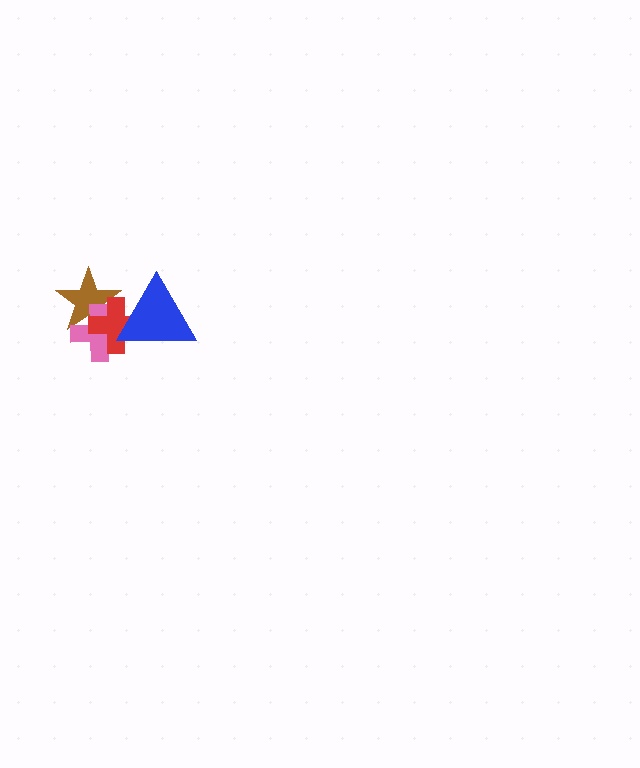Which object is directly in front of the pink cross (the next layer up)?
The red cross is directly in front of the pink cross.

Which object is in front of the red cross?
The blue triangle is in front of the red cross.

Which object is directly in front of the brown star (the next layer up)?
The pink cross is directly in front of the brown star.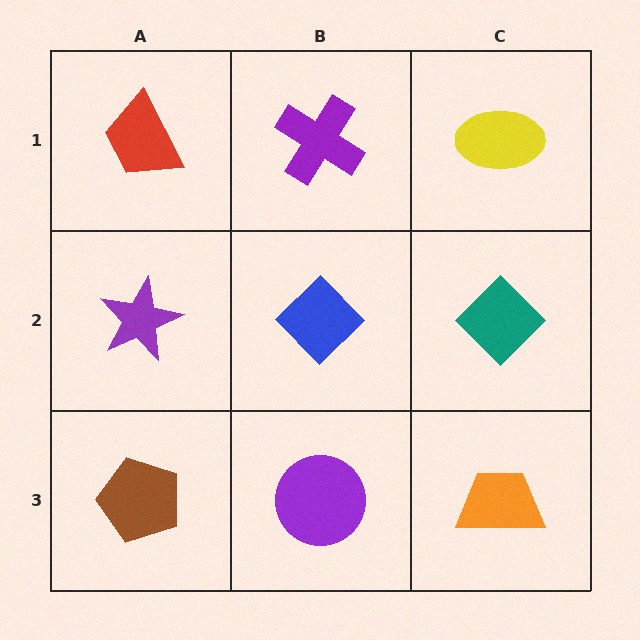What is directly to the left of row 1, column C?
A purple cross.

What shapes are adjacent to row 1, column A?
A purple star (row 2, column A), a purple cross (row 1, column B).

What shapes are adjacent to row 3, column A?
A purple star (row 2, column A), a purple circle (row 3, column B).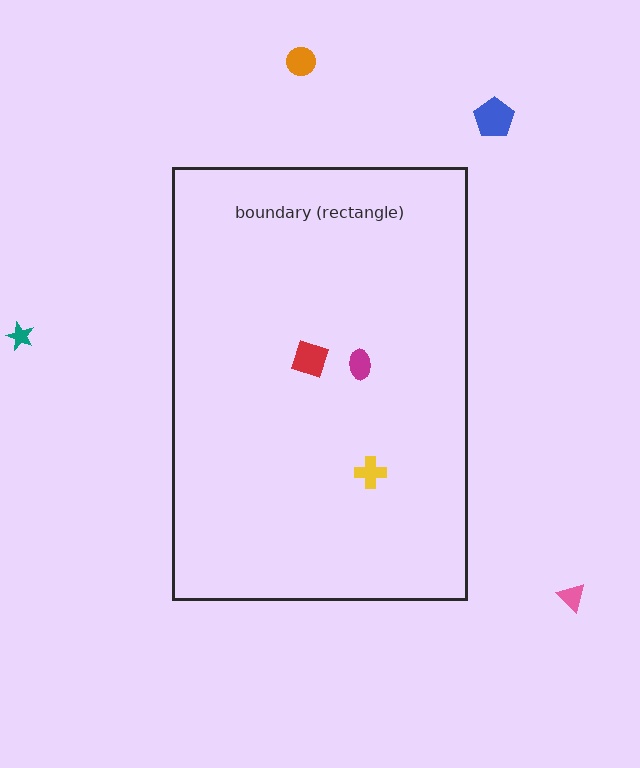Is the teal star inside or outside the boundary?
Outside.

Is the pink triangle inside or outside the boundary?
Outside.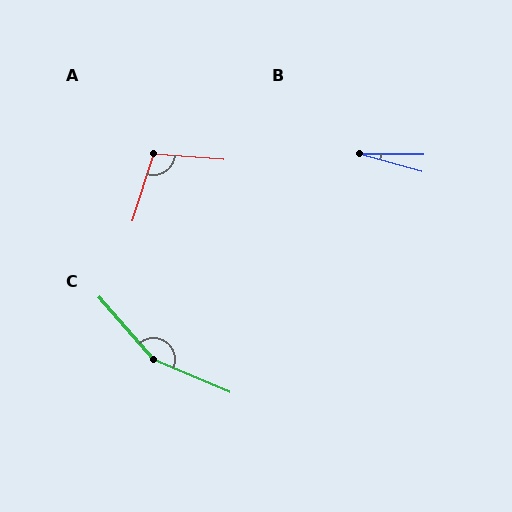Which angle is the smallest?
B, at approximately 16 degrees.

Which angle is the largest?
C, at approximately 154 degrees.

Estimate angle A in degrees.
Approximately 103 degrees.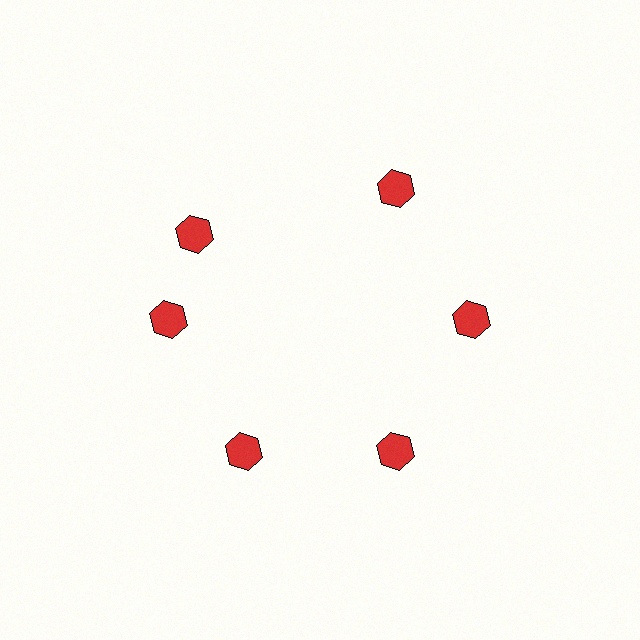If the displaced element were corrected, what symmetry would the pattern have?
It would have 6-fold rotational symmetry — the pattern would map onto itself every 60 degrees.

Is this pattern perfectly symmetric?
No. The 6 red hexagons are arranged in a ring, but one element near the 11 o'clock position is rotated out of alignment along the ring, breaking the 6-fold rotational symmetry.